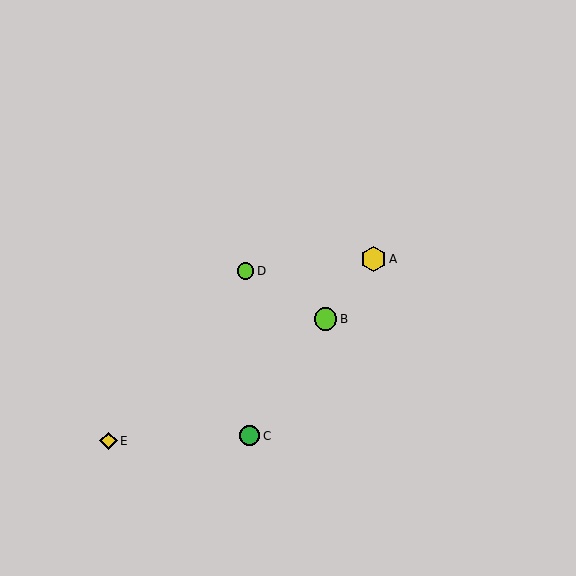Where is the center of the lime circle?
The center of the lime circle is at (326, 319).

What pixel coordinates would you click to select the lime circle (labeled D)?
Click at (245, 271) to select the lime circle D.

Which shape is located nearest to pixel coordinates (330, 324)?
The lime circle (labeled B) at (326, 319) is nearest to that location.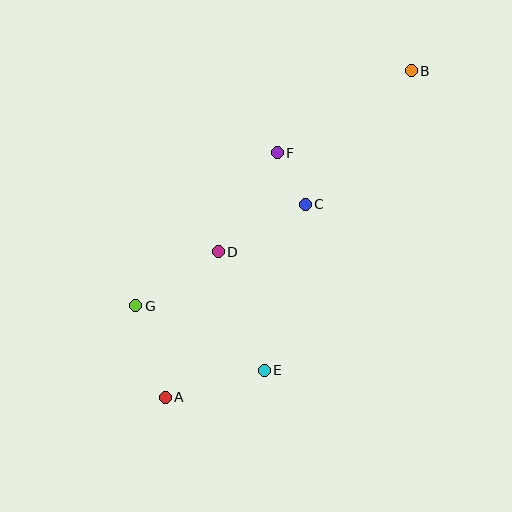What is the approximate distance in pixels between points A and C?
The distance between A and C is approximately 238 pixels.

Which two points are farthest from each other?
Points A and B are farthest from each other.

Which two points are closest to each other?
Points C and F are closest to each other.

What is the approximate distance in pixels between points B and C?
The distance between B and C is approximately 170 pixels.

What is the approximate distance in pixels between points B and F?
The distance between B and F is approximately 157 pixels.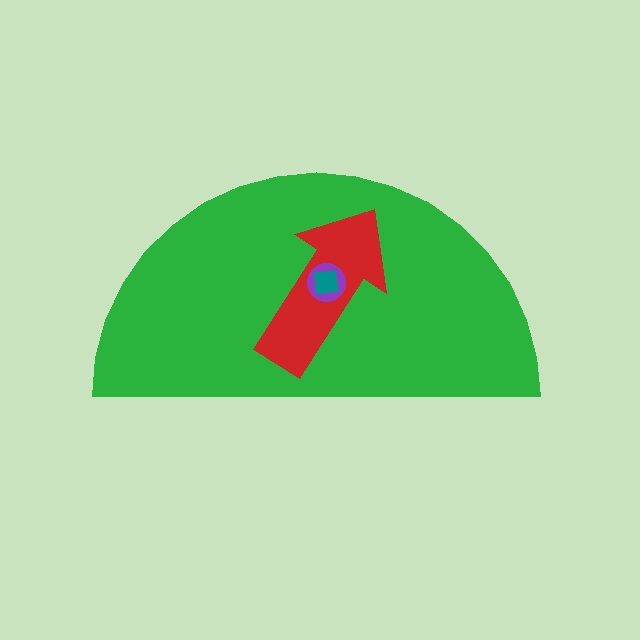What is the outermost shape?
The green semicircle.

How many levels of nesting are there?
4.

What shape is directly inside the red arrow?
The purple circle.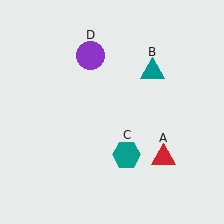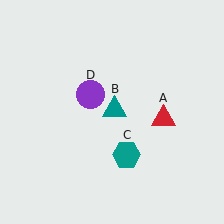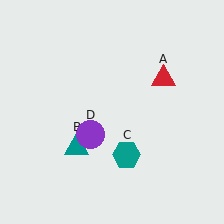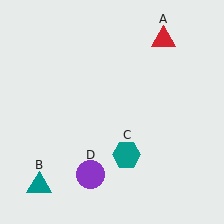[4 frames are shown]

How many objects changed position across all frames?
3 objects changed position: red triangle (object A), teal triangle (object B), purple circle (object D).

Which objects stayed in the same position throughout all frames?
Teal hexagon (object C) remained stationary.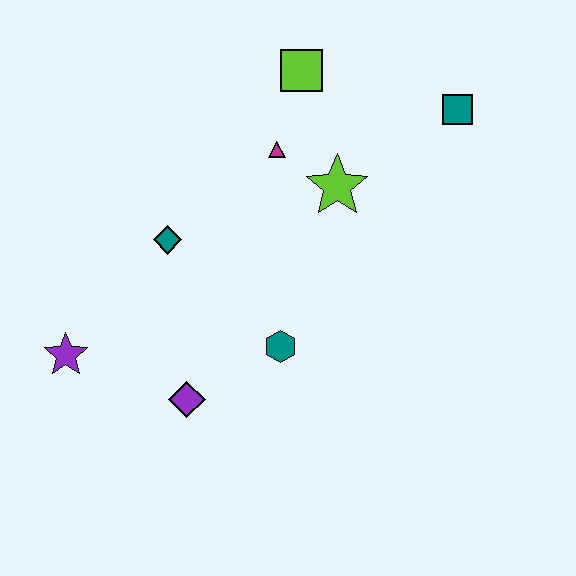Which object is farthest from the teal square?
The purple star is farthest from the teal square.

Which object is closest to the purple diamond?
The teal hexagon is closest to the purple diamond.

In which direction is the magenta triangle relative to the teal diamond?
The magenta triangle is to the right of the teal diamond.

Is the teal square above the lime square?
No